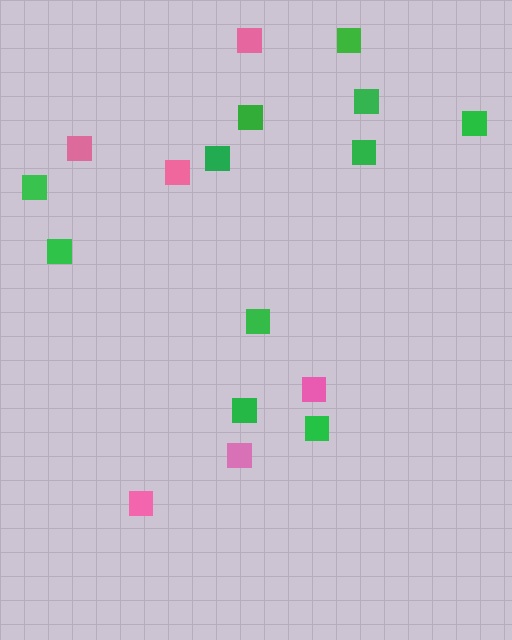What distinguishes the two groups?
There are 2 groups: one group of pink squares (6) and one group of green squares (11).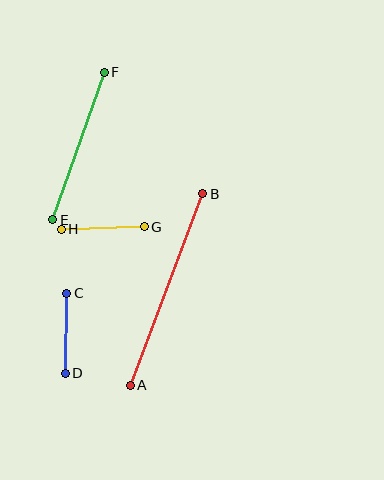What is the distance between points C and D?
The distance is approximately 80 pixels.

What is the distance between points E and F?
The distance is approximately 156 pixels.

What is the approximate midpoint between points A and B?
The midpoint is at approximately (167, 290) pixels.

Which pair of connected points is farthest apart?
Points A and B are farthest apart.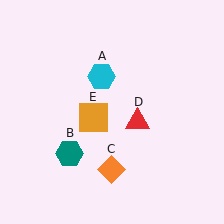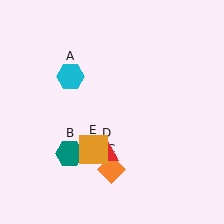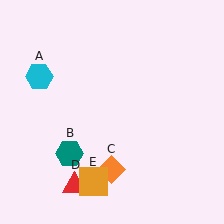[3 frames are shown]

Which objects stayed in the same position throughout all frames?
Teal hexagon (object B) and orange diamond (object C) remained stationary.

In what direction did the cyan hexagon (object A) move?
The cyan hexagon (object A) moved left.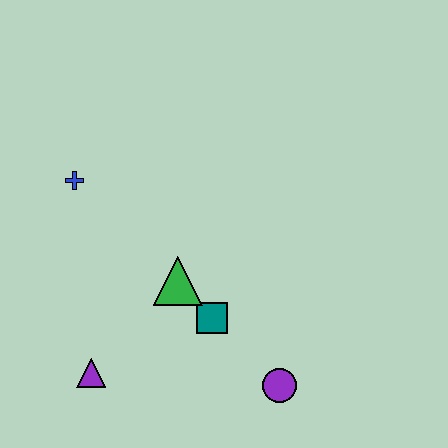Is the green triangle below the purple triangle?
No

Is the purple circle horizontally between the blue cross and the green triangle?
No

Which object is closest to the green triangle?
The teal square is closest to the green triangle.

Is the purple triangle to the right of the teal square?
No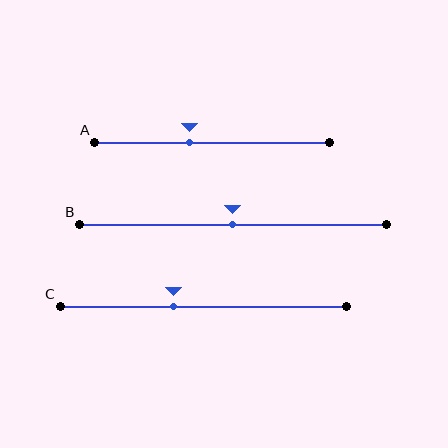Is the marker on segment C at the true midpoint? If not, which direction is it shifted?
No, the marker on segment C is shifted to the left by about 10% of the segment length.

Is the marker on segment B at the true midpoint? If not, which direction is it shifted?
Yes, the marker on segment B is at the true midpoint.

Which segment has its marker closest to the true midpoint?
Segment B has its marker closest to the true midpoint.